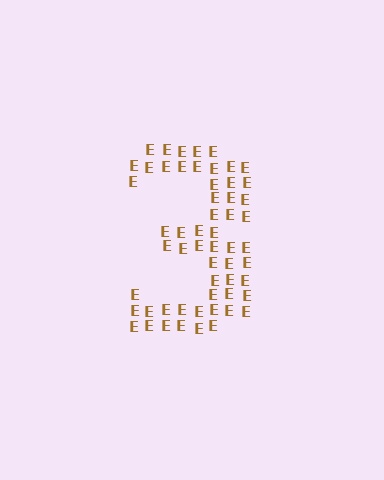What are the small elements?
The small elements are letter E's.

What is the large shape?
The large shape is the digit 3.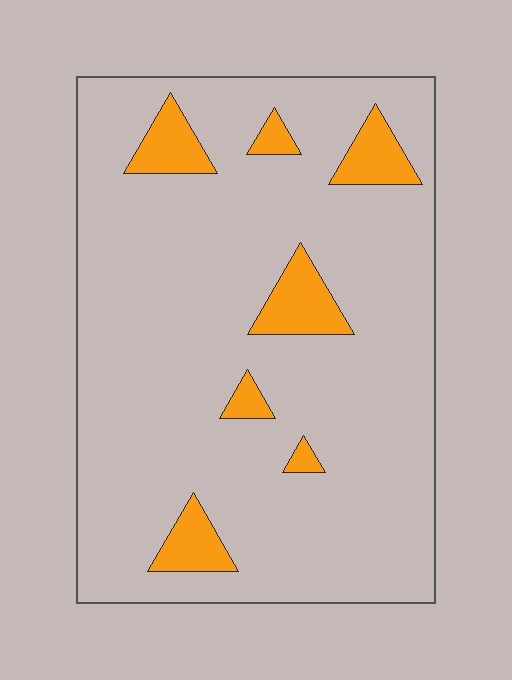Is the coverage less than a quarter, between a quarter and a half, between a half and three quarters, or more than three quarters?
Less than a quarter.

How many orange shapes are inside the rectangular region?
7.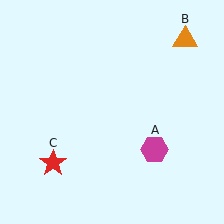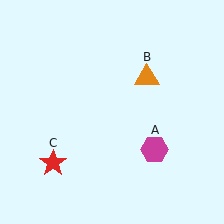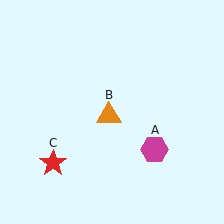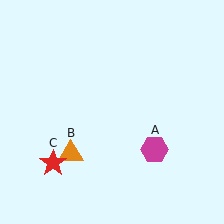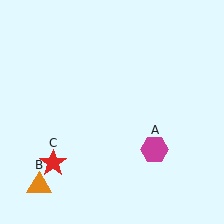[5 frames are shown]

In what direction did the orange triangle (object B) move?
The orange triangle (object B) moved down and to the left.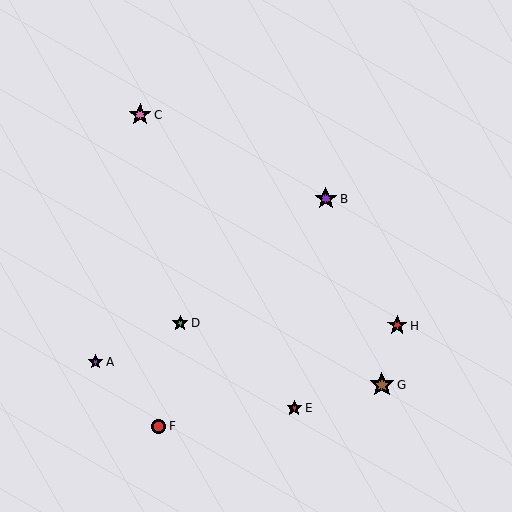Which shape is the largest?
The brown star (labeled G) is the largest.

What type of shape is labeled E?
Shape E is a red star.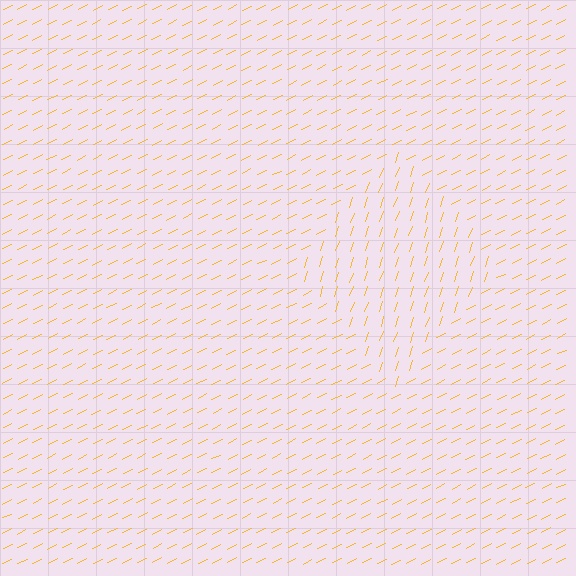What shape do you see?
I see a diamond.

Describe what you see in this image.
The image is filled with small yellow line segments. A diamond region in the image has lines oriented differently from the surrounding lines, creating a visible texture boundary.